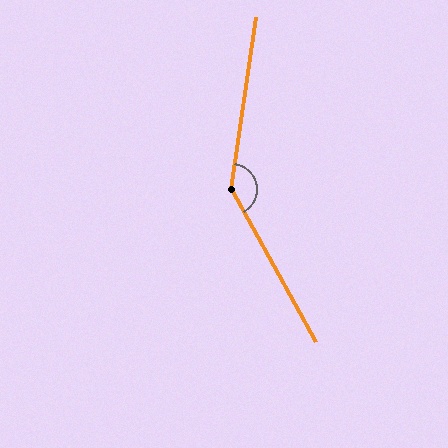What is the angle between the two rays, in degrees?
Approximately 143 degrees.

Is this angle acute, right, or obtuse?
It is obtuse.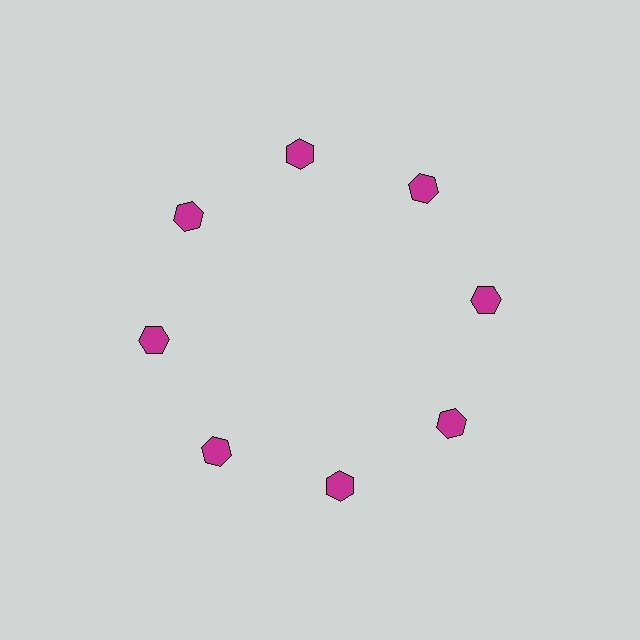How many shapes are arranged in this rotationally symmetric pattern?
There are 8 shapes, arranged in 8 groups of 1.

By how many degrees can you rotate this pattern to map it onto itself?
The pattern maps onto itself every 45 degrees of rotation.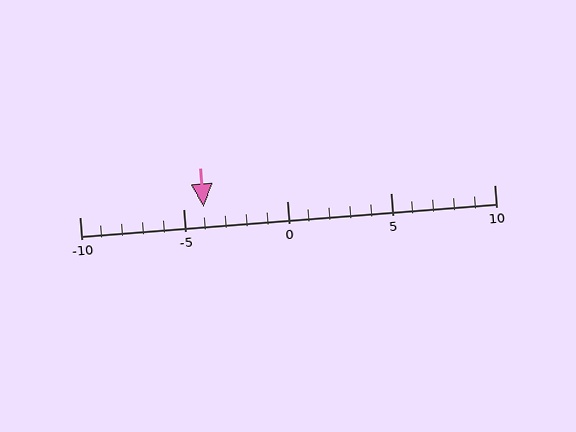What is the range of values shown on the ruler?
The ruler shows values from -10 to 10.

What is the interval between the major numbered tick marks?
The major tick marks are spaced 5 units apart.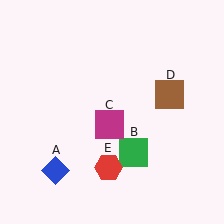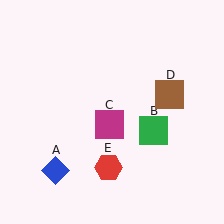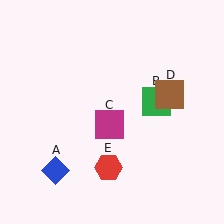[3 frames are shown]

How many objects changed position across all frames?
1 object changed position: green square (object B).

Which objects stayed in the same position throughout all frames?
Blue diamond (object A) and magenta square (object C) and brown square (object D) and red hexagon (object E) remained stationary.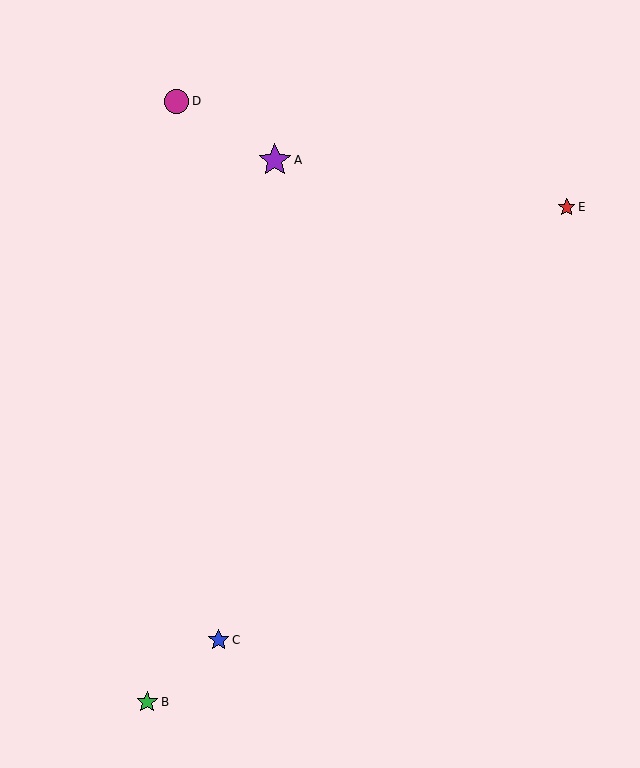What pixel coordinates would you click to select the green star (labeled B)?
Click at (147, 702) to select the green star B.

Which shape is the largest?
The purple star (labeled A) is the largest.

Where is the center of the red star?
The center of the red star is at (567, 207).